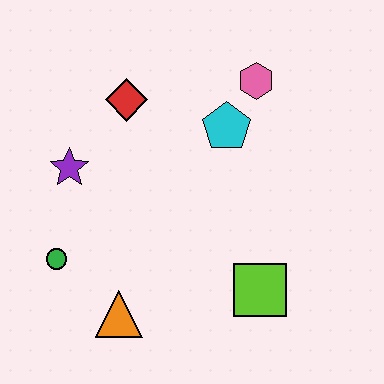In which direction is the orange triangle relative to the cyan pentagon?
The orange triangle is below the cyan pentagon.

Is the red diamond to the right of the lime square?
No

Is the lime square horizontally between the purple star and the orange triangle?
No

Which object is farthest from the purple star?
The lime square is farthest from the purple star.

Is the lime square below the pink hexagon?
Yes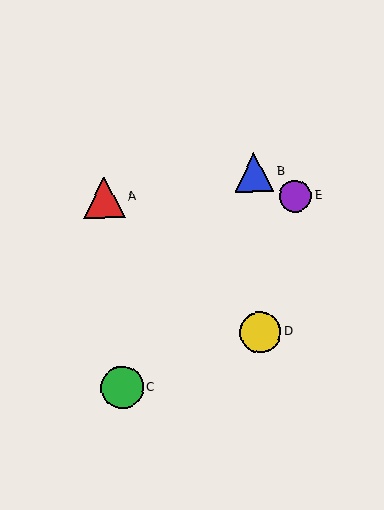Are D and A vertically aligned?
No, D is at x≈260 and A is at x≈104.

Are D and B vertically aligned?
Yes, both are at x≈260.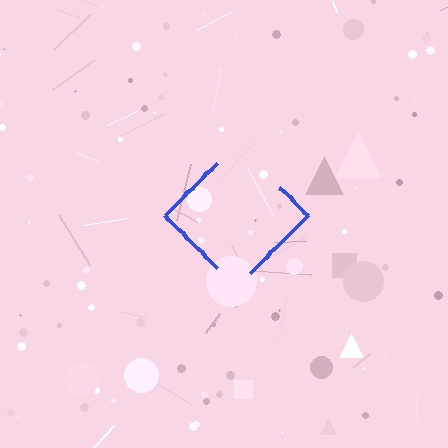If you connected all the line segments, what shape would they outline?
They would outline a diamond.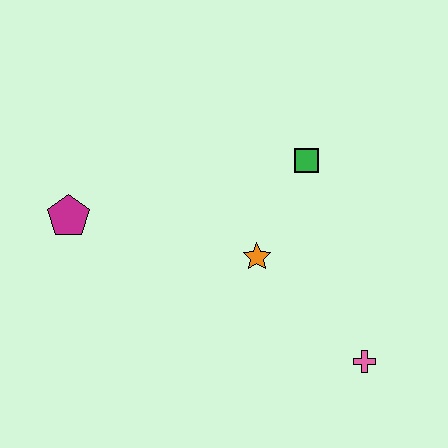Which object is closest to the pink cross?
The orange star is closest to the pink cross.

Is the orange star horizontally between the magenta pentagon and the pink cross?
Yes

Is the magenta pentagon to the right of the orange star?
No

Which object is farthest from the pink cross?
The magenta pentagon is farthest from the pink cross.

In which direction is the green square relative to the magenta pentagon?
The green square is to the right of the magenta pentagon.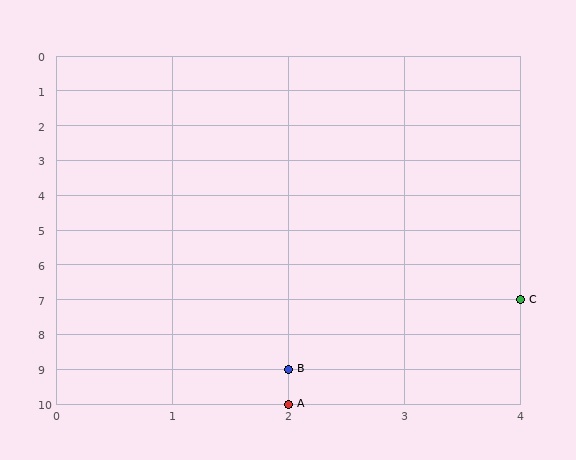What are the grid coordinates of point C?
Point C is at grid coordinates (4, 7).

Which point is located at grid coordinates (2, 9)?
Point B is at (2, 9).